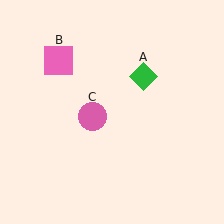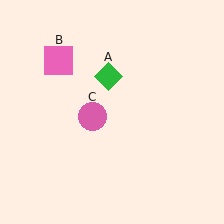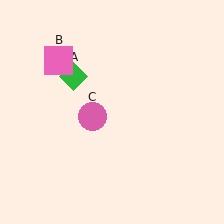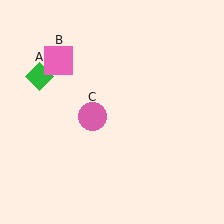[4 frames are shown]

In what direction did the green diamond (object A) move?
The green diamond (object A) moved left.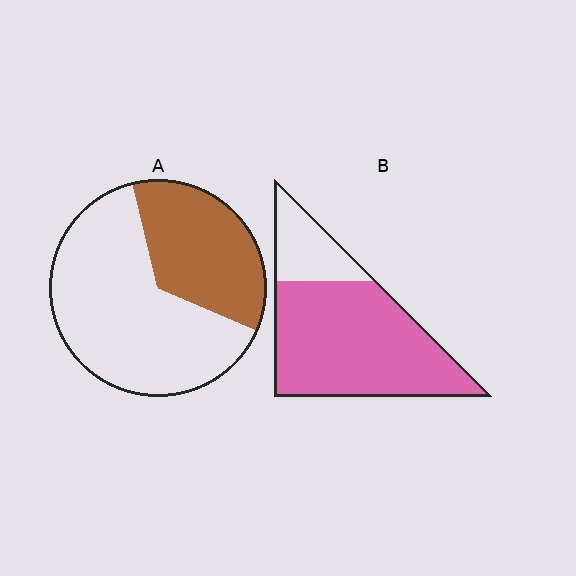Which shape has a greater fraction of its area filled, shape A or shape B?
Shape B.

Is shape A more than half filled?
No.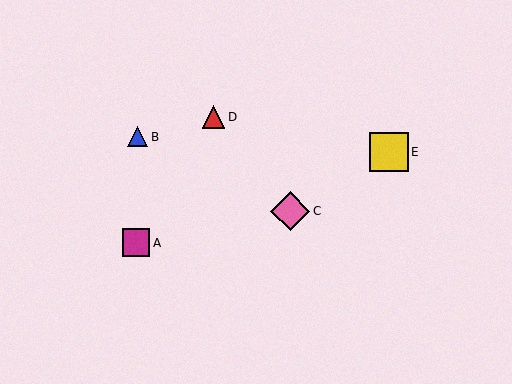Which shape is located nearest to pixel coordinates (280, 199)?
The pink diamond (labeled C) at (290, 211) is nearest to that location.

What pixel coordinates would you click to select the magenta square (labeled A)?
Click at (136, 243) to select the magenta square A.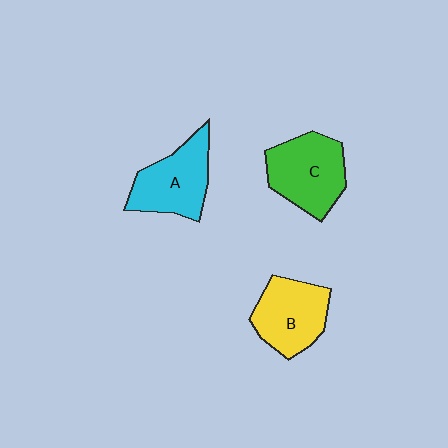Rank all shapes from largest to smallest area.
From largest to smallest: C (green), A (cyan), B (yellow).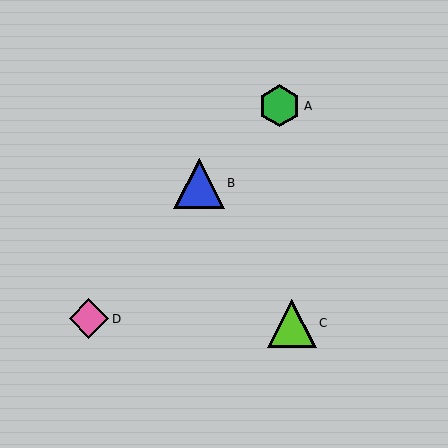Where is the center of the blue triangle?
The center of the blue triangle is at (199, 183).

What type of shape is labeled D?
Shape D is a pink diamond.